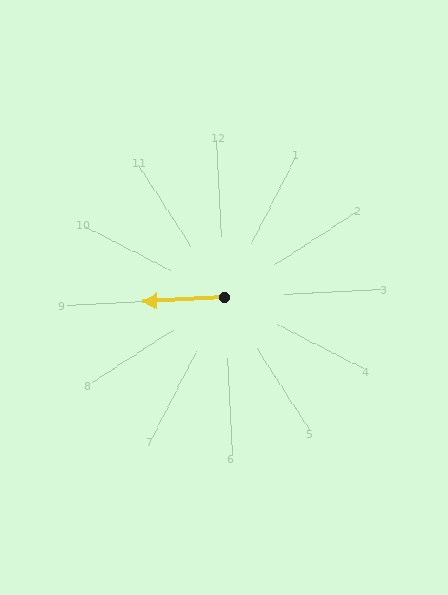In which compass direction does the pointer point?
West.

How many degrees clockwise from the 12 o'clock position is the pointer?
Approximately 270 degrees.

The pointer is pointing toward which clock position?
Roughly 9 o'clock.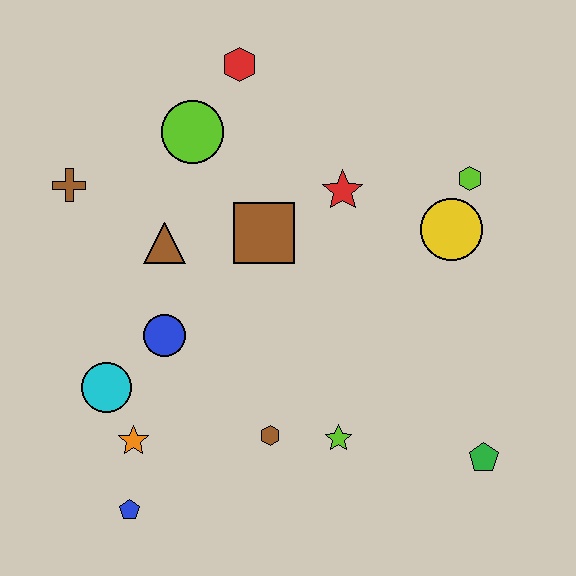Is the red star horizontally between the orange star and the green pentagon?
Yes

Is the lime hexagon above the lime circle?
No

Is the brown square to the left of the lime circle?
No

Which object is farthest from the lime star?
The red hexagon is farthest from the lime star.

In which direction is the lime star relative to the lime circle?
The lime star is below the lime circle.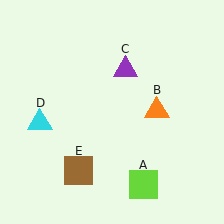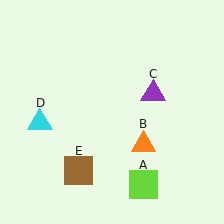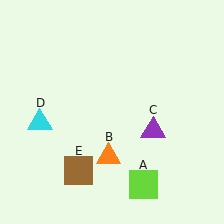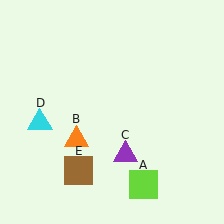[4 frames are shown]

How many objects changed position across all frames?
2 objects changed position: orange triangle (object B), purple triangle (object C).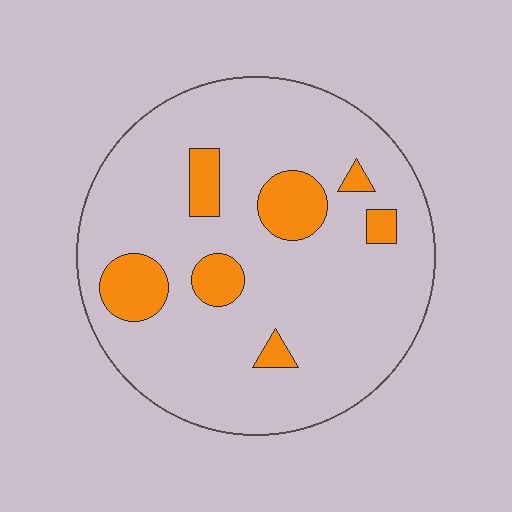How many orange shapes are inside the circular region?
7.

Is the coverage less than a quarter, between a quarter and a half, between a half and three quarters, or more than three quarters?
Less than a quarter.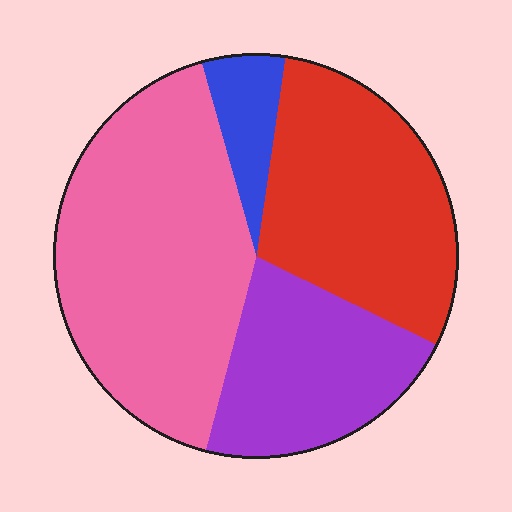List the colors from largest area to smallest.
From largest to smallest: pink, red, purple, blue.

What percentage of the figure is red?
Red takes up about one third (1/3) of the figure.